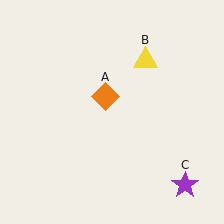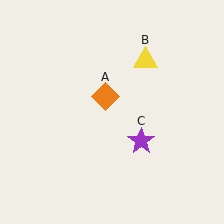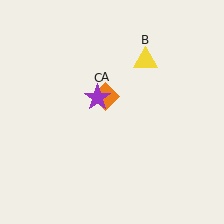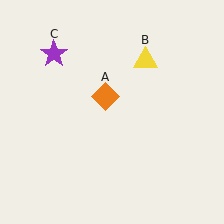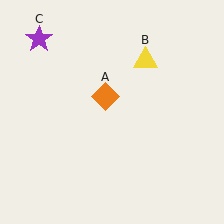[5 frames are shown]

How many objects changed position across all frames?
1 object changed position: purple star (object C).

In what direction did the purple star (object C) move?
The purple star (object C) moved up and to the left.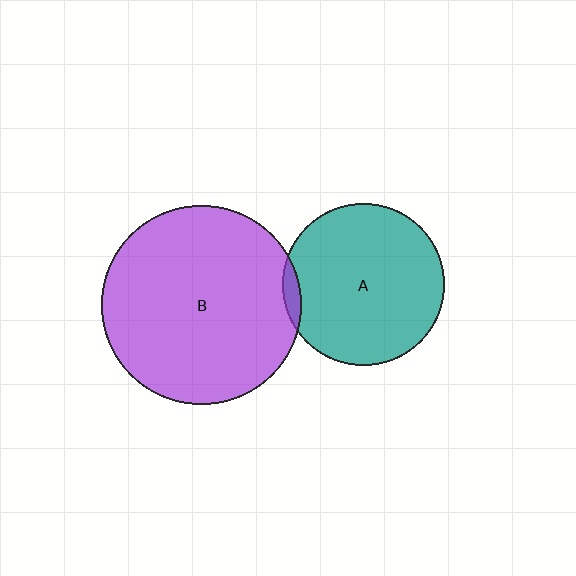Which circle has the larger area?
Circle B (purple).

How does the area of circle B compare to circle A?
Approximately 1.5 times.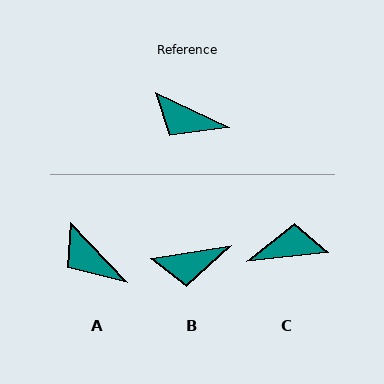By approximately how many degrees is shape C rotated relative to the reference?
Approximately 148 degrees clockwise.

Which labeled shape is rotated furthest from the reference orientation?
C, about 148 degrees away.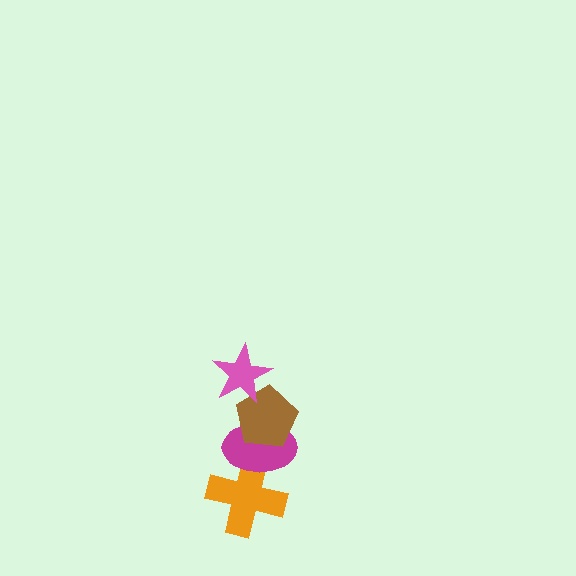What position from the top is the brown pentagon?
The brown pentagon is 2nd from the top.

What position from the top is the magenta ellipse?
The magenta ellipse is 3rd from the top.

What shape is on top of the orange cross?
The magenta ellipse is on top of the orange cross.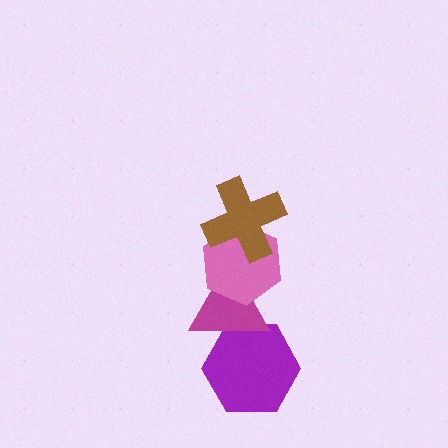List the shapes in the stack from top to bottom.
From top to bottom: the brown cross, the pink hexagon, the magenta triangle, the purple hexagon.